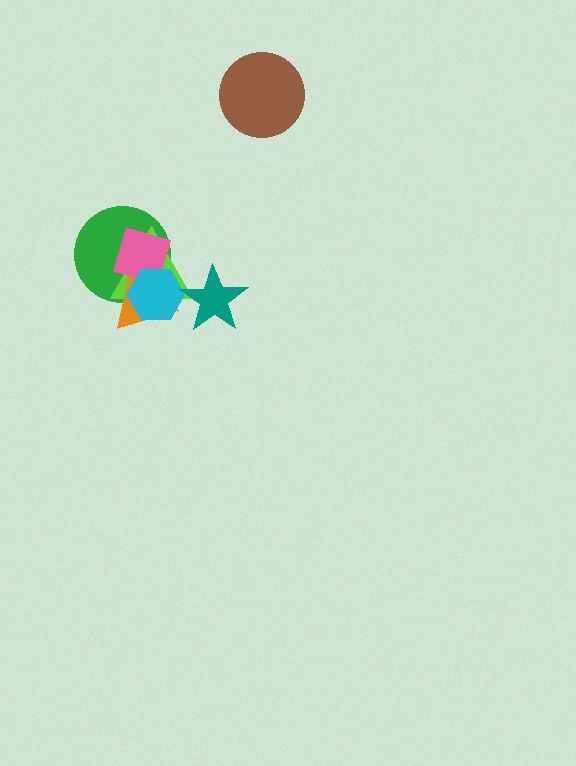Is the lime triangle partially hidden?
Yes, it is partially covered by another shape.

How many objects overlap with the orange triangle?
4 objects overlap with the orange triangle.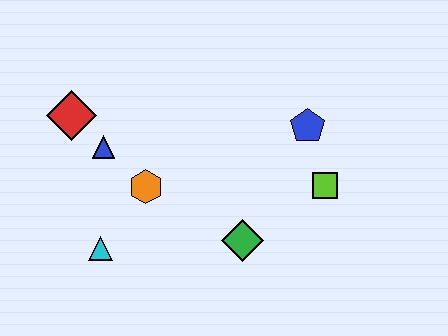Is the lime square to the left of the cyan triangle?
No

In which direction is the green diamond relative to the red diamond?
The green diamond is to the right of the red diamond.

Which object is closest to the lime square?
The blue pentagon is closest to the lime square.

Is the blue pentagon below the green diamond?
No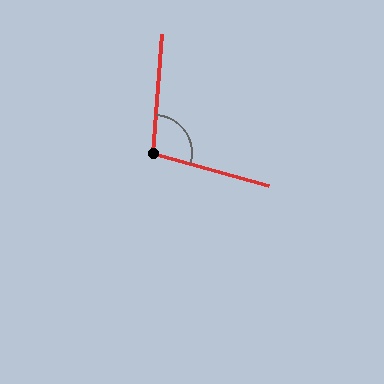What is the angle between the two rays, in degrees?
Approximately 101 degrees.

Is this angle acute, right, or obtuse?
It is obtuse.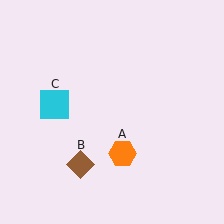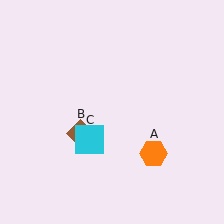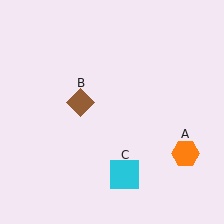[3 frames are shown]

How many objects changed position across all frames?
3 objects changed position: orange hexagon (object A), brown diamond (object B), cyan square (object C).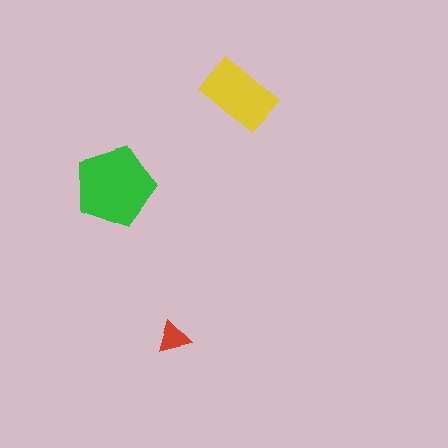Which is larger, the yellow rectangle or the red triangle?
The yellow rectangle.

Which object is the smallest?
The red triangle.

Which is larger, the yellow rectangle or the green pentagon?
The green pentagon.